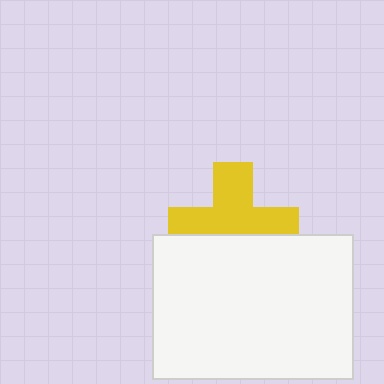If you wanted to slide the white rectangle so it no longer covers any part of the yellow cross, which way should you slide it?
Slide it down — that is the most direct way to separate the two shapes.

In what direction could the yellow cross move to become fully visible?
The yellow cross could move up. That would shift it out from behind the white rectangle entirely.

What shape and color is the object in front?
The object in front is a white rectangle.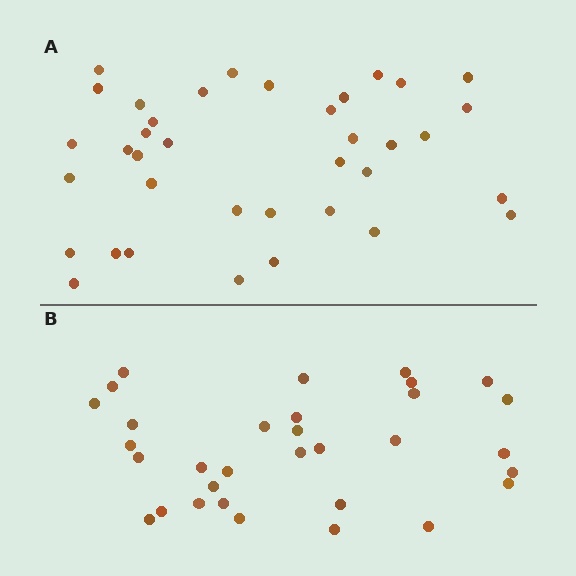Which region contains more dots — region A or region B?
Region A (the top region) has more dots.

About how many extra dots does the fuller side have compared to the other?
Region A has about 5 more dots than region B.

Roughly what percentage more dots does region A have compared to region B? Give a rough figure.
About 15% more.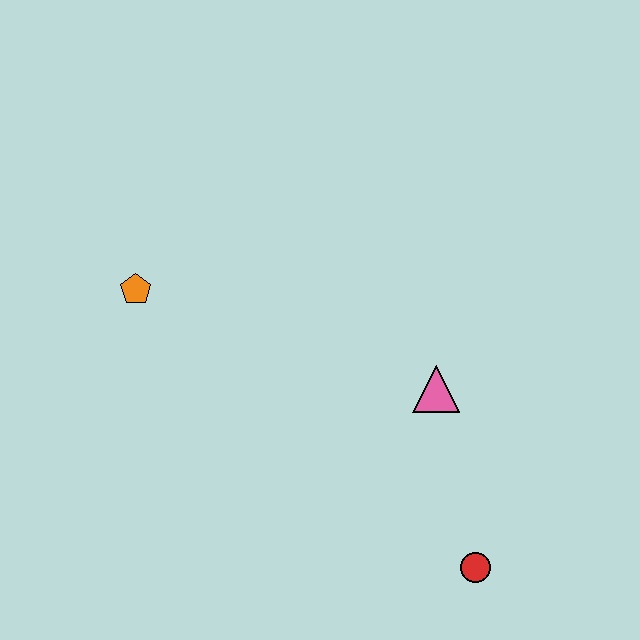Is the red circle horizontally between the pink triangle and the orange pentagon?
No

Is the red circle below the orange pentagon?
Yes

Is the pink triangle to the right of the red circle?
No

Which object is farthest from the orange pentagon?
The red circle is farthest from the orange pentagon.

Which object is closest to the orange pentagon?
The pink triangle is closest to the orange pentagon.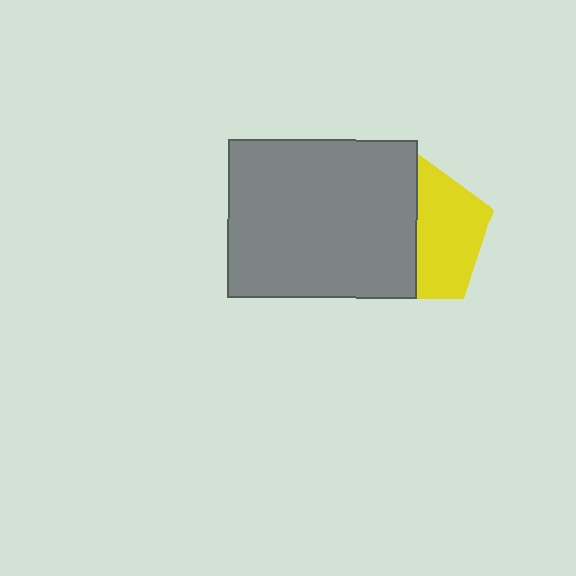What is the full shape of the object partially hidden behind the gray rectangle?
The partially hidden object is a yellow pentagon.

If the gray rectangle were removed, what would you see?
You would see the complete yellow pentagon.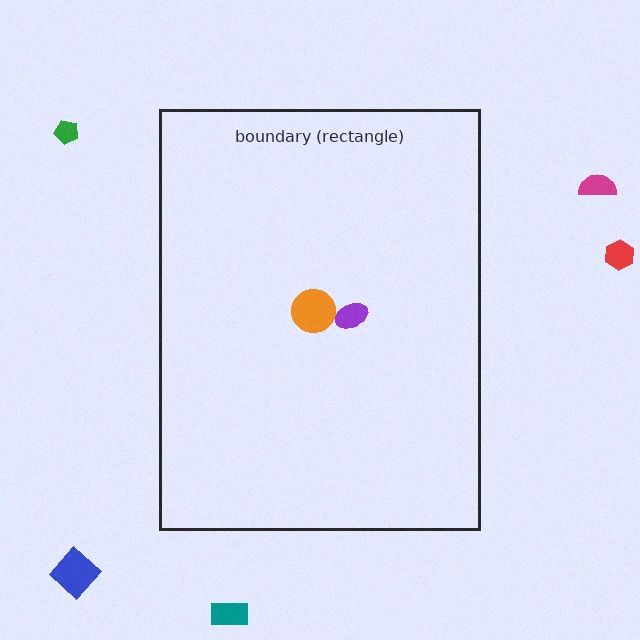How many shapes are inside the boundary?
2 inside, 5 outside.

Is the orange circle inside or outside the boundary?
Inside.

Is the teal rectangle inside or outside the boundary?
Outside.